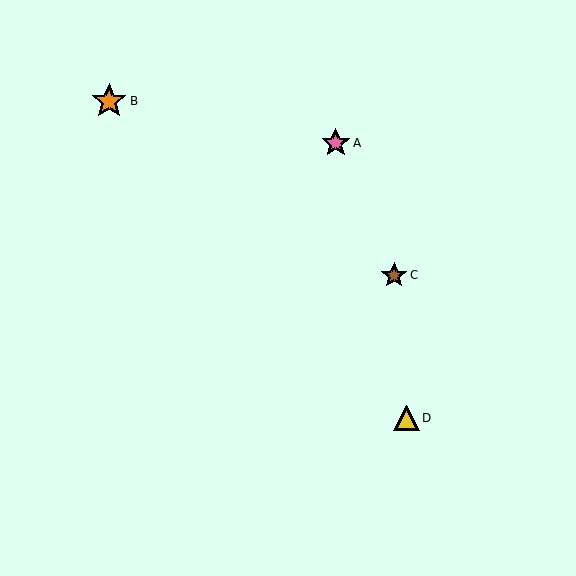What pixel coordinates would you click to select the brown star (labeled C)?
Click at (394, 275) to select the brown star C.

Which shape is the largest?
The orange star (labeled B) is the largest.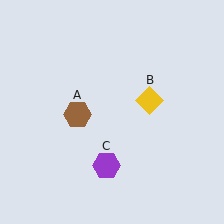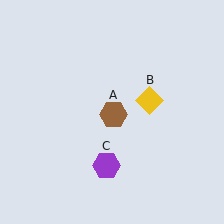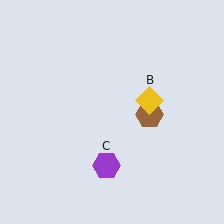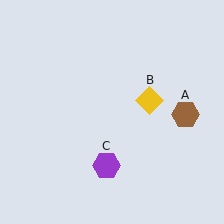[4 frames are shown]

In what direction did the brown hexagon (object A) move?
The brown hexagon (object A) moved right.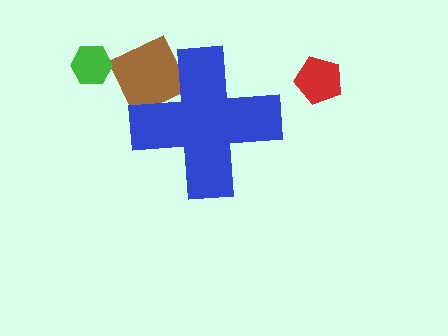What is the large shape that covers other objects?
A blue cross.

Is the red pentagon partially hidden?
No, the red pentagon is fully visible.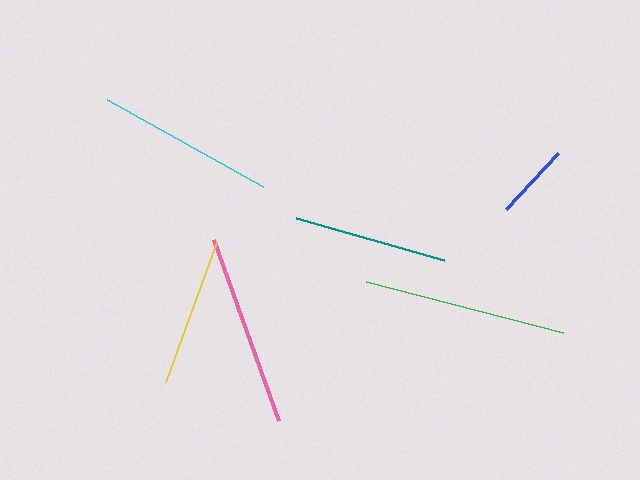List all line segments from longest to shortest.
From longest to shortest: green, pink, cyan, teal, yellow, blue.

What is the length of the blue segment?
The blue segment is approximately 77 pixels long.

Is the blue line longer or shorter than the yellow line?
The yellow line is longer than the blue line.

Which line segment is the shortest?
The blue line is the shortest at approximately 77 pixels.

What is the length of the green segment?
The green segment is approximately 204 pixels long.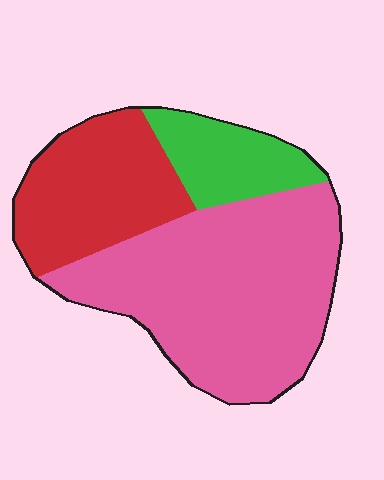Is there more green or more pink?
Pink.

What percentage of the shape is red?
Red covers roughly 30% of the shape.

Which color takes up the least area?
Green, at roughly 15%.